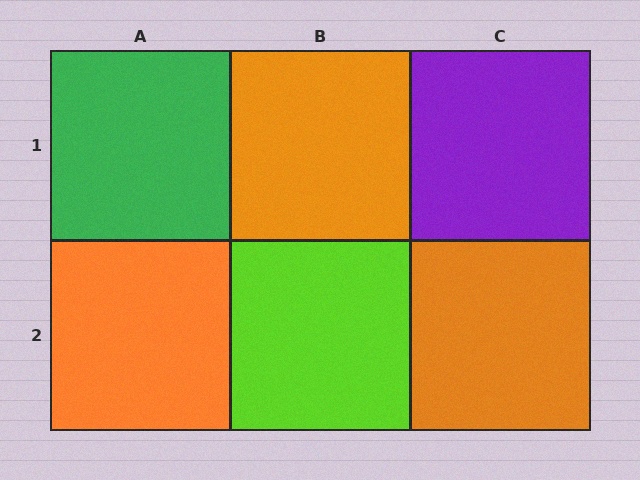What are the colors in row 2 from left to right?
Orange, lime, orange.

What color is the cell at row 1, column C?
Purple.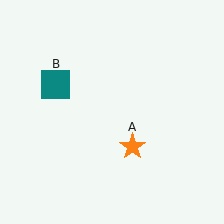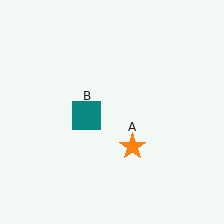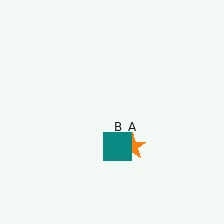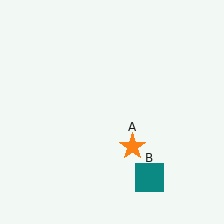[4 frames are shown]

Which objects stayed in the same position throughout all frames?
Orange star (object A) remained stationary.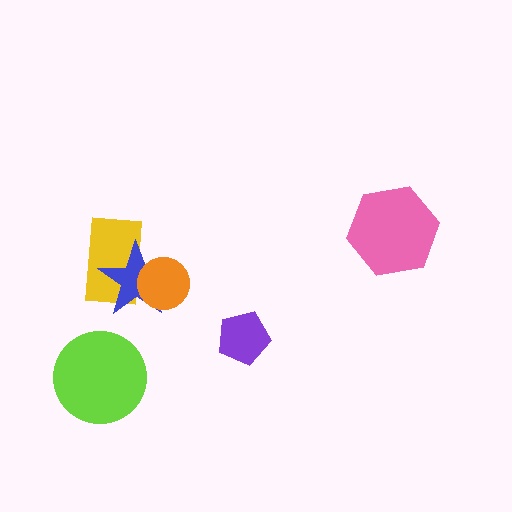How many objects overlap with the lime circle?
0 objects overlap with the lime circle.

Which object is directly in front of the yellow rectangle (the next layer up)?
The blue star is directly in front of the yellow rectangle.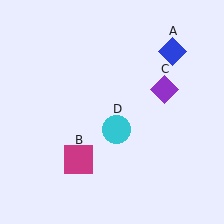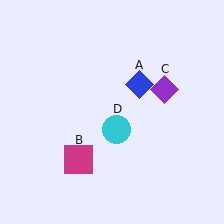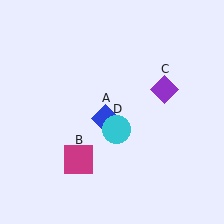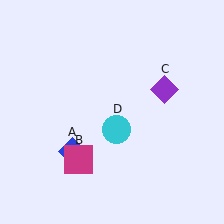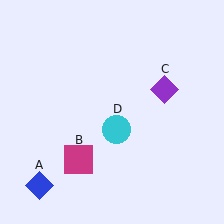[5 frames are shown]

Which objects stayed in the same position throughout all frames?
Magenta square (object B) and purple diamond (object C) and cyan circle (object D) remained stationary.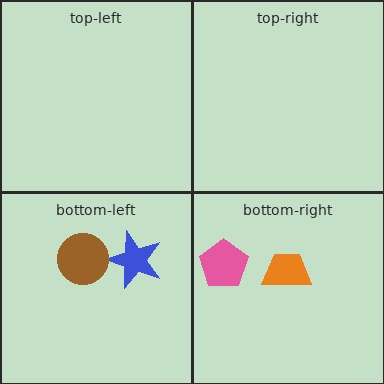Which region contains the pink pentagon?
The bottom-right region.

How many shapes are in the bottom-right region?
2.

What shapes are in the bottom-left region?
The blue star, the brown circle.